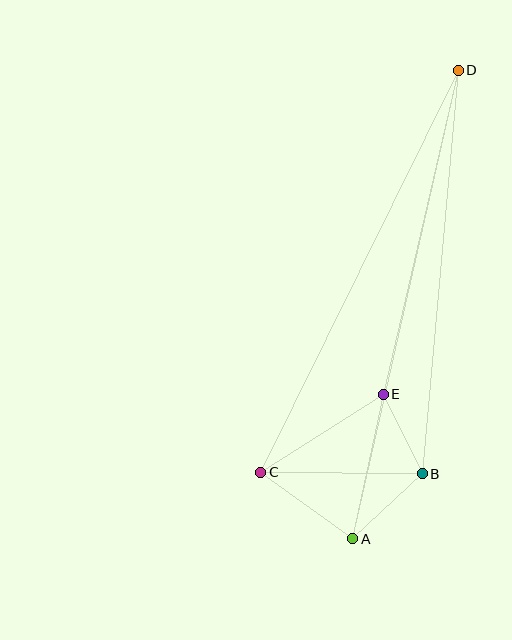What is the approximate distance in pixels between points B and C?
The distance between B and C is approximately 161 pixels.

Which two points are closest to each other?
Points B and E are closest to each other.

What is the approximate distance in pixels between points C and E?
The distance between C and E is approximately 145 pixels.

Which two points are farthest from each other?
Points A and D are farthest from each other.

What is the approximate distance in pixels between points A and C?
The distance between A and C is approximately 113 pixels.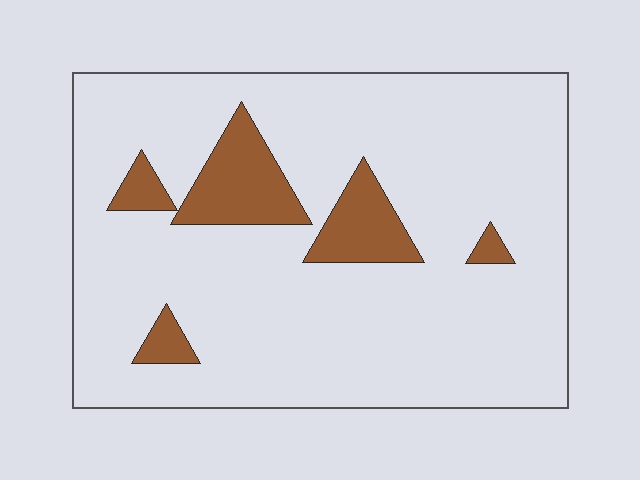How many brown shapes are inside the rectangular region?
5.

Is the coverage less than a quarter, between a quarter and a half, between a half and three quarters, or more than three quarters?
Less than a quarter.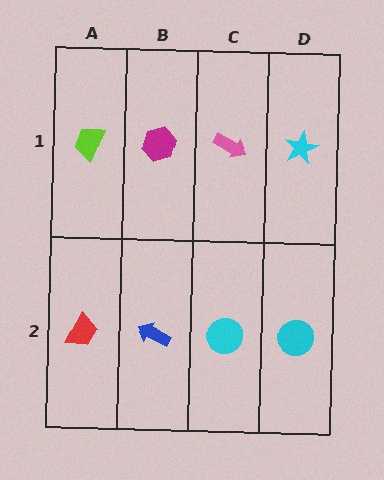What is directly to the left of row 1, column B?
A lime trapezoid.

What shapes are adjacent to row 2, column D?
A cyan star (row 1, column D), a cyan circle (row 2, column C).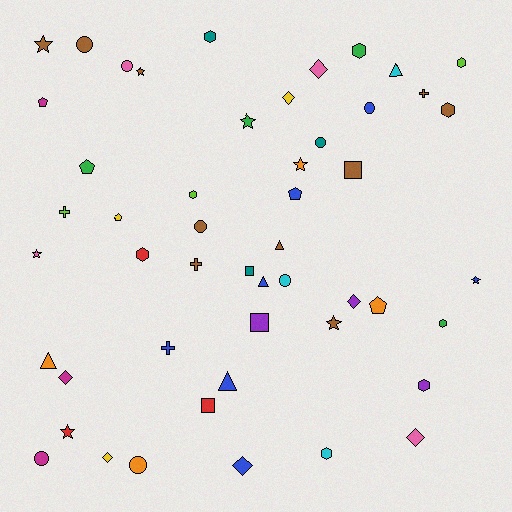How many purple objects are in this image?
There are 3 purple objects.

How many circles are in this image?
There are 8 circles.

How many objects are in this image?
There are 50 objects.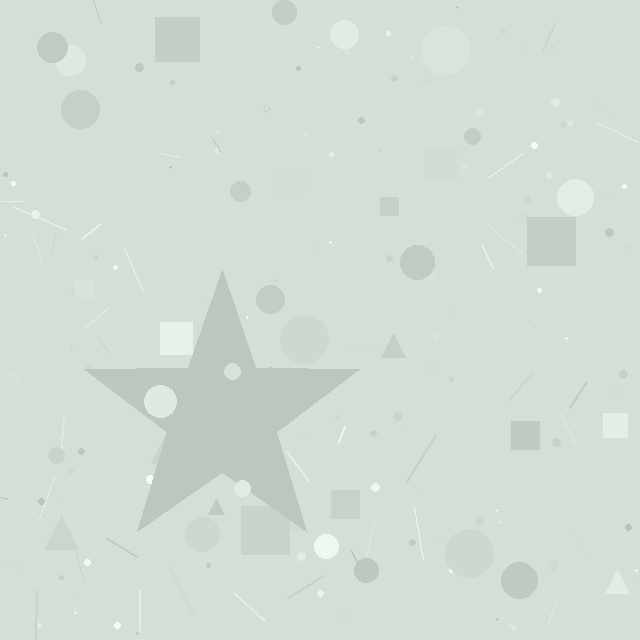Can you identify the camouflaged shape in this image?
The camouflaged shape is a star.